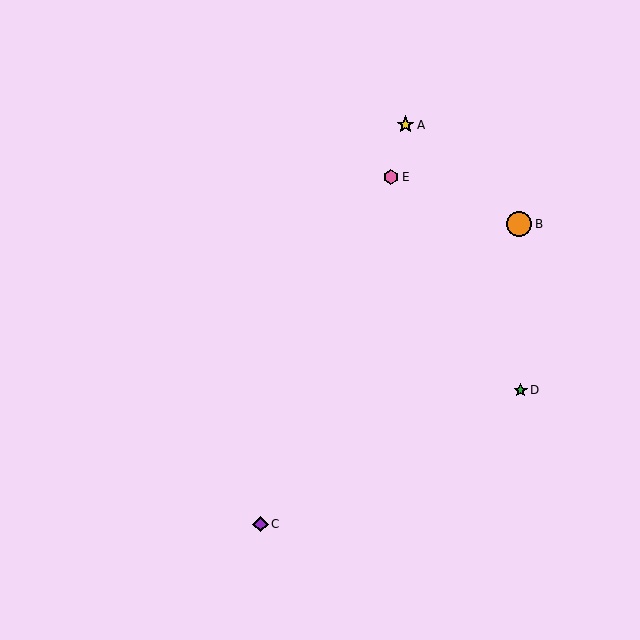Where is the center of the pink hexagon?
The center of the pink hexagon is at (391, 177).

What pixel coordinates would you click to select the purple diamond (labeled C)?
Click at (260, 524) to select the purple diamond C.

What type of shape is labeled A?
Shape A is a yellow star.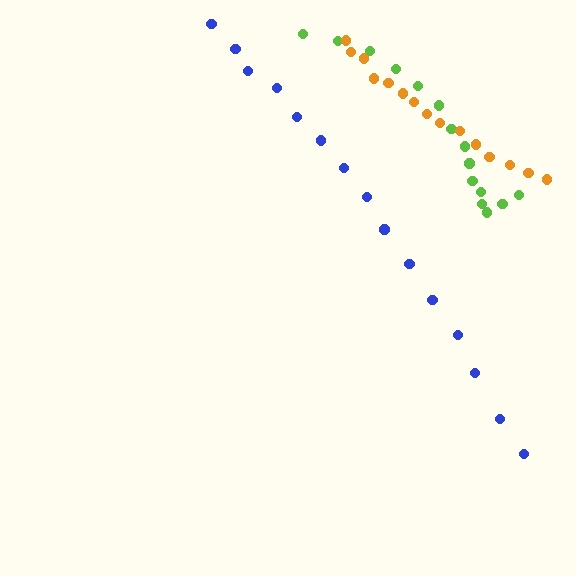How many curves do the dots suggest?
There are 3 distinct paths.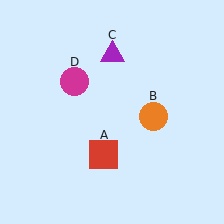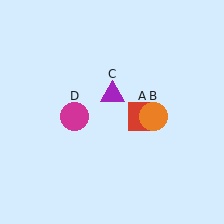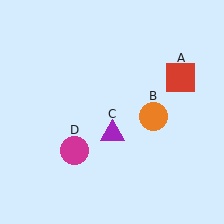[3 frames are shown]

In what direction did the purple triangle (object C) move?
The purple triangle (object C) moved down.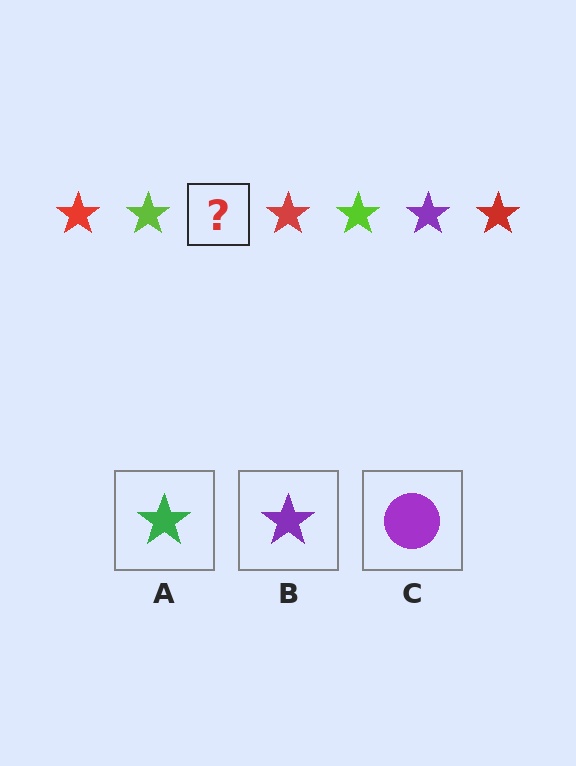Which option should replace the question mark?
Option B.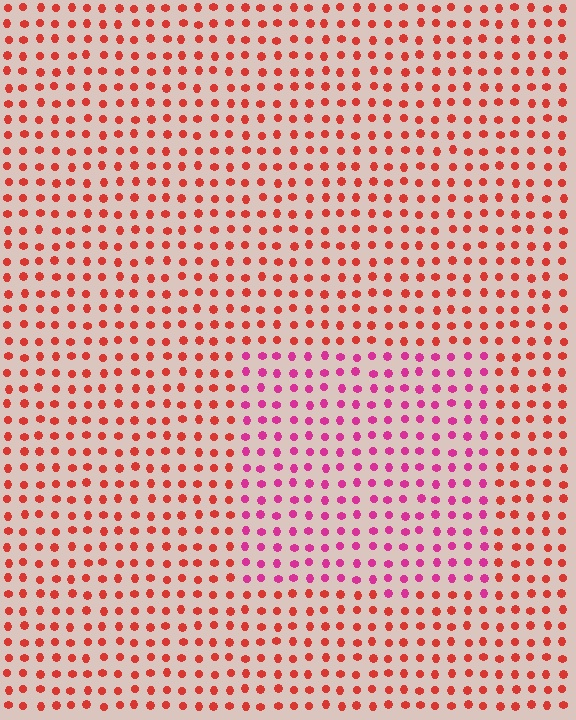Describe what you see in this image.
The image is filled with small red elements in a uniform arrangement. A rectangle-shaped region is visible where the elements are tinted to a slightly different hue, forming a subtle color boundary.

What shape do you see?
I see a rectangle.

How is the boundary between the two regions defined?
The boundary is defined purely by a slight shift in hue (about 40 degrees). Spacing, size, and orientation are identical on both sides.